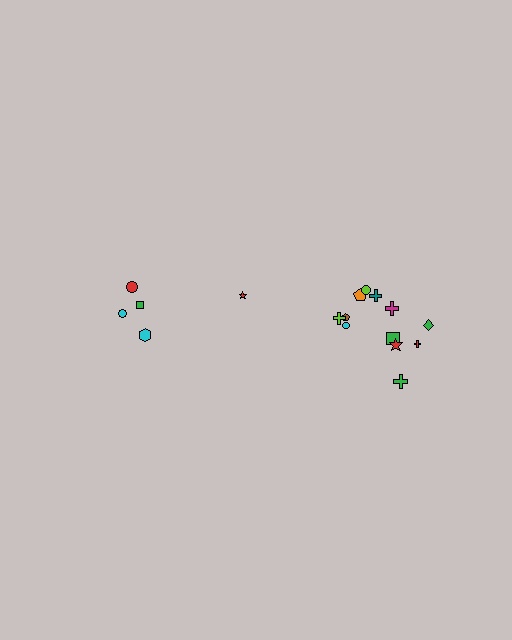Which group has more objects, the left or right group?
The right group.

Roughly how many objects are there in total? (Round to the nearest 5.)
Roughly 15 objects in total.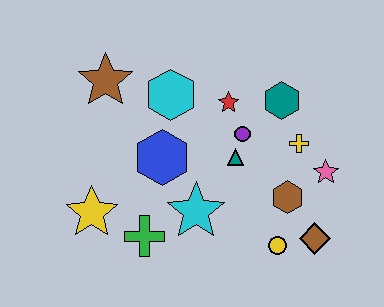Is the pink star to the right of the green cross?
Yes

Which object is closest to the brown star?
The cyan hexagon is closest to the brown star.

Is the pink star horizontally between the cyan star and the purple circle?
No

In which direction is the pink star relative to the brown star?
The pink star is to the right of the brown star.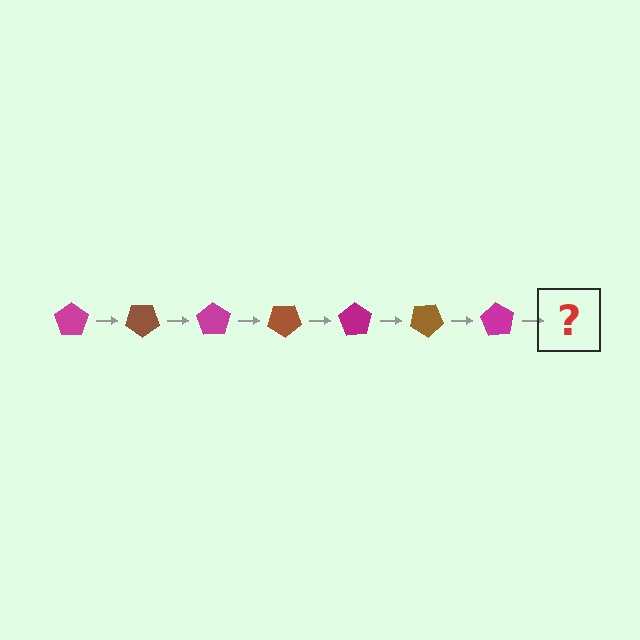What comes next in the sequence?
The next element should be a brown pentagon, rotated 245 degrees from the start.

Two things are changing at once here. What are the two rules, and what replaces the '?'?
The two rules are that it rotates 35 degrees each step and the color cycles through magenta and brown. The '?' should be a brown pentagon, rotated 245 degrees from the start.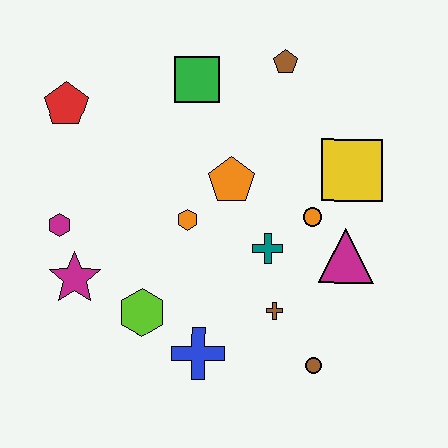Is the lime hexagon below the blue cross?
No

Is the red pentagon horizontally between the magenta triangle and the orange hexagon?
No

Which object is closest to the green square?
The brown pentagon is closest to the green square.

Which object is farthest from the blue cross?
The brown pentagon is farthest from the blue cross.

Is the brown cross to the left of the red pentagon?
No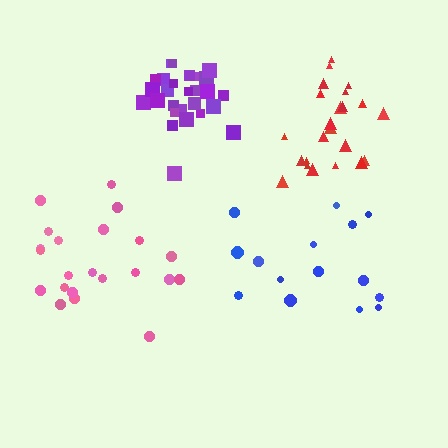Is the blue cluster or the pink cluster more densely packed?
Pink.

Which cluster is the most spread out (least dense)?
Blue.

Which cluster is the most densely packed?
Purple.